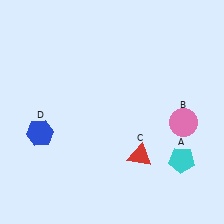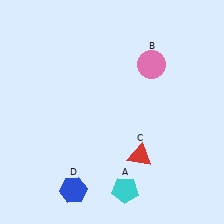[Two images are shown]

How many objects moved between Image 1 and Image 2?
3 objects moved between the two images.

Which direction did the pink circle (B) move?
The pink circle (B) moved up.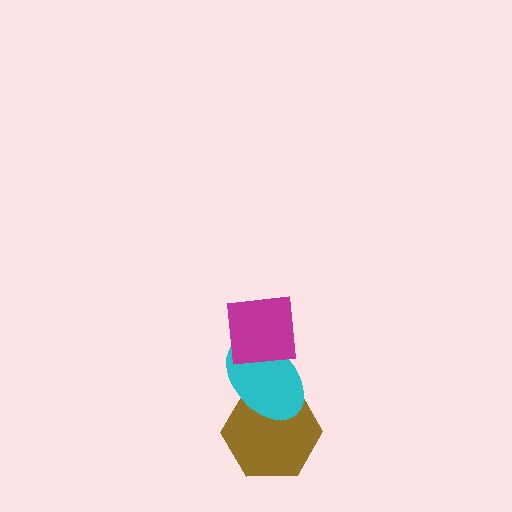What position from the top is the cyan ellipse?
The cyan ellipse is 2nd from the top.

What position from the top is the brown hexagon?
The brown hexagon is 3rd from the top.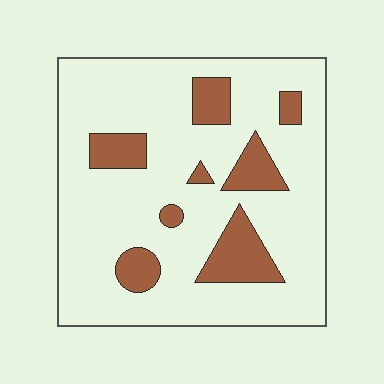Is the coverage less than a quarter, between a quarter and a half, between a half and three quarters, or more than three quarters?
Less than a quarter.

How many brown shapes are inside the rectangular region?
8.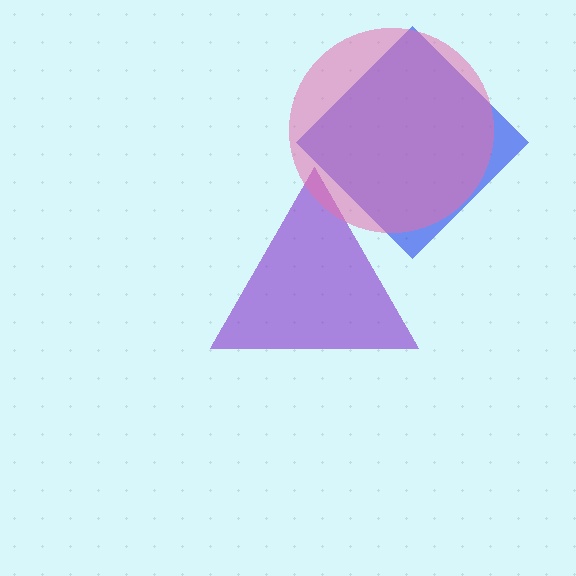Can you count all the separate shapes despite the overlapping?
Yes, there are 3 separate shapes.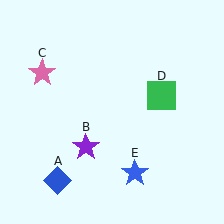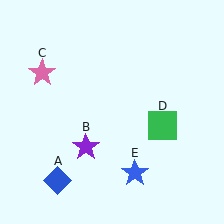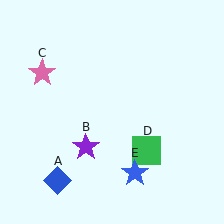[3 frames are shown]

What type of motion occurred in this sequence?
The green square (object D) rotated clockwise around the center of the scene.